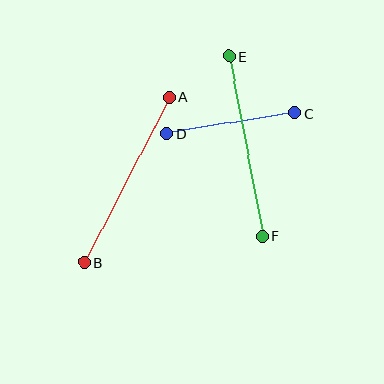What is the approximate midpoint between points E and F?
The midpoint is at approximately (246, 146) pixels.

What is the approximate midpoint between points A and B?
The midpoint is at approximately (127, 180) pixels.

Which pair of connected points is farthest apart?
Points A and B are farthest apart.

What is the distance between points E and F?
The distance is approximately 183 pixels.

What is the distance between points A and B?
The distance is approximately 186 pixels.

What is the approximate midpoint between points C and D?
The midpoint is at approximately (231, 123) pixels.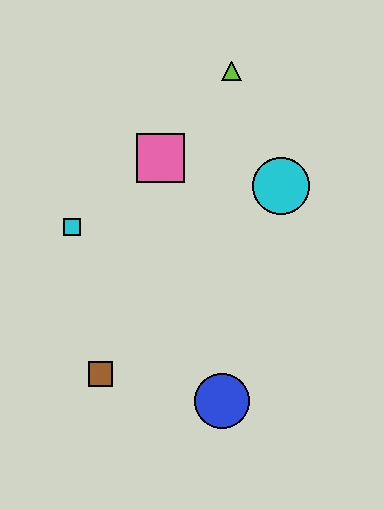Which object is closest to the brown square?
The blue circle is closest to the brown square.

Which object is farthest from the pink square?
The blue circle is farthest from the pink square.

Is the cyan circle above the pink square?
No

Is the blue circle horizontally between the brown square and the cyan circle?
Yes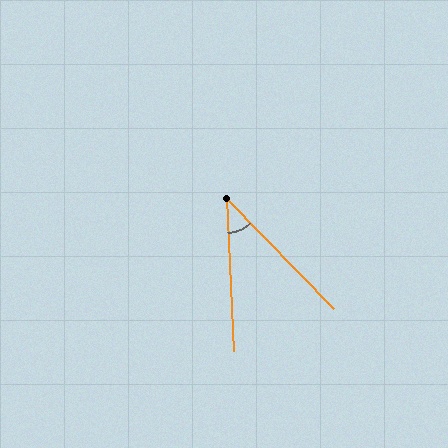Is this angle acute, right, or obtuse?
It is acute.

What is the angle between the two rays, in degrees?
Approximately 41 degrees.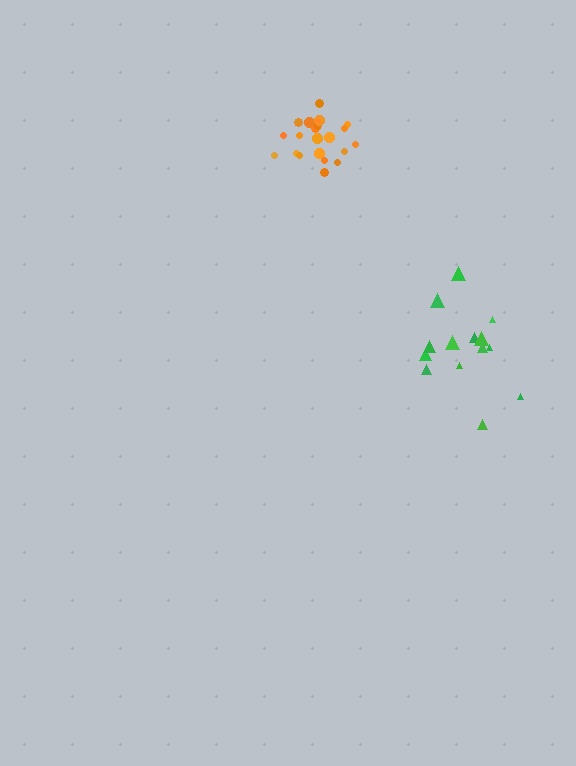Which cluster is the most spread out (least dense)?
Green.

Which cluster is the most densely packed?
Orange.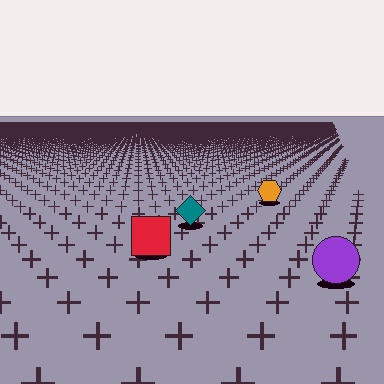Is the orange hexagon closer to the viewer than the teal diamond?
No. The teal diamond is closer — you can tell from the texture gradient: the ground texture is coarser near it.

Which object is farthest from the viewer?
The orange hexagon is farthest from the viewer. It appears smaller and the ground texture around it is denser.